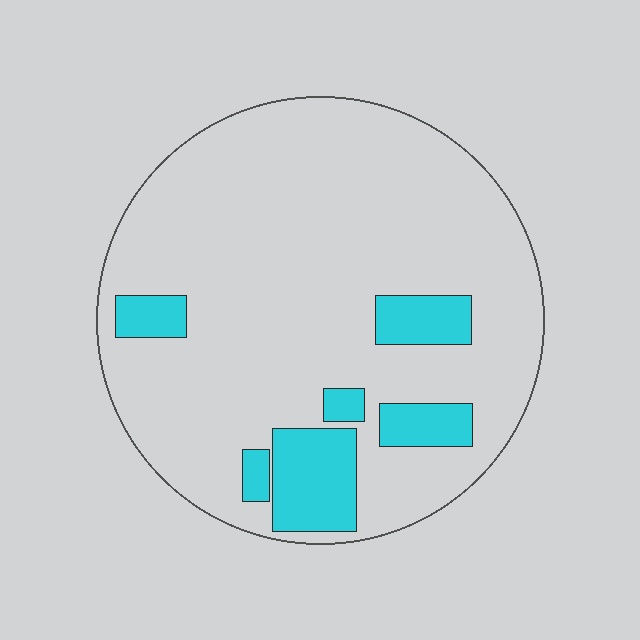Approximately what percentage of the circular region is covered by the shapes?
Approximately 15%.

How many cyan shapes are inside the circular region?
6.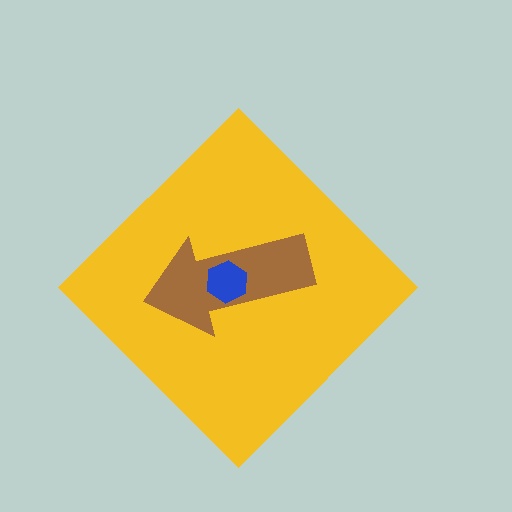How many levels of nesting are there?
3.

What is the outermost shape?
The yellow diamond.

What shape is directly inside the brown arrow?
The blue hexagon.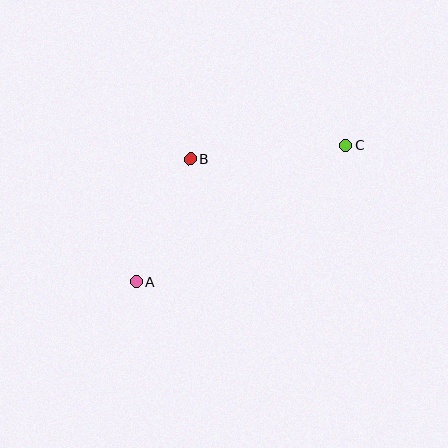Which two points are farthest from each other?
Points A and C are farthest from each other.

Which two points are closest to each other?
Points A and B are closest to each other.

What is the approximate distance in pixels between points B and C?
The distance between B and C is approximately 156 pixels.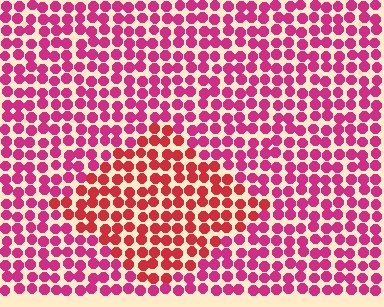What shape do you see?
I see a diamond.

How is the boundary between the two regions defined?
The boundary is defined purely by a slight shift in hue (about 28 degrees). Spacing, size, and orientation are identical on both sides.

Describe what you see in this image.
The image is filled with small magenta elements in a uniform arrangement. A diamond-shaped region is visible where the elements are tinted to a slightly different hue, forming a subtle color boundary.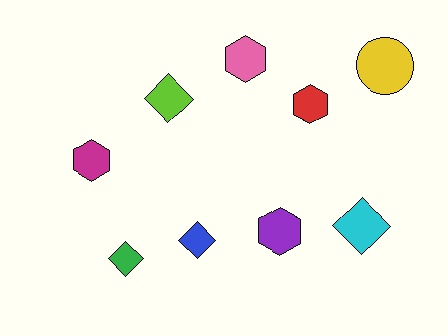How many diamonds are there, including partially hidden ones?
There are 4 diamonds.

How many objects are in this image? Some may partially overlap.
There are 9 objects.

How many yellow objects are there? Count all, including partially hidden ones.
There is 1 yellow object.